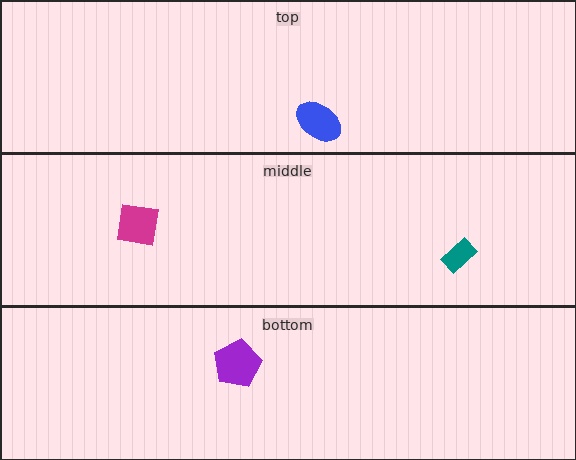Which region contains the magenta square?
The middle region.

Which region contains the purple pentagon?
The bottom region.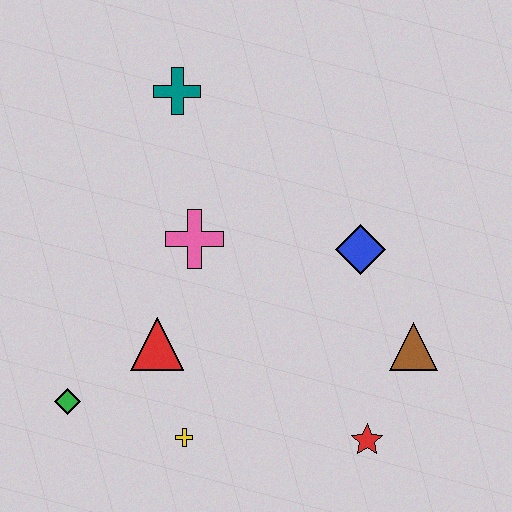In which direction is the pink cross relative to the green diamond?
The pink cross is above the green diamond.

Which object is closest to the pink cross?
The red triangle is closest to the pink cross.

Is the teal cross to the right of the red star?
No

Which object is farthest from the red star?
The teal cross is farthest from the red star.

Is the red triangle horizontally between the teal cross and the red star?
No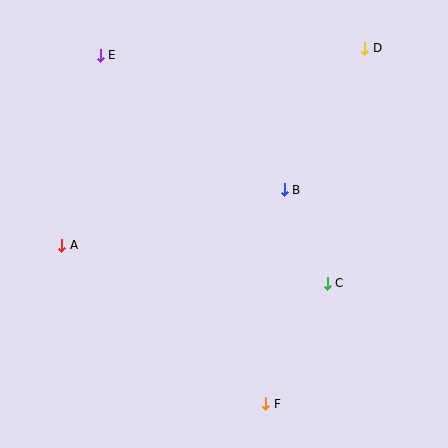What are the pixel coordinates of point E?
Point E is at (100, 55).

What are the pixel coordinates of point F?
Point F is at (266, 404).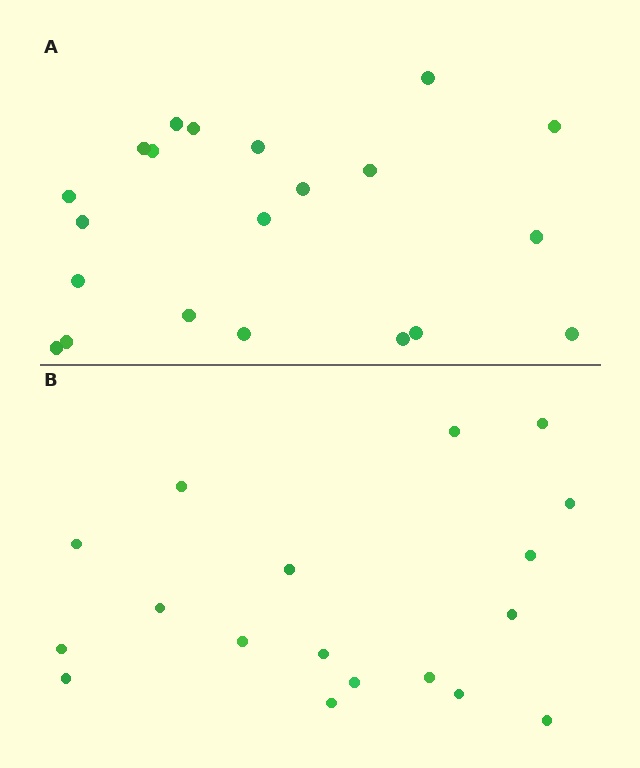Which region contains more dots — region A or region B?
Region A (the top region) has more dots.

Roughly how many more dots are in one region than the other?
Region A has just a few more — roughly 2 or 3 more dots than region B.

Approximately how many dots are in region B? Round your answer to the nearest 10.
About 20 dots. (The exact count is 18, which rounds to 20.)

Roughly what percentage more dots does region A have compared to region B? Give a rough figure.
About 15% more.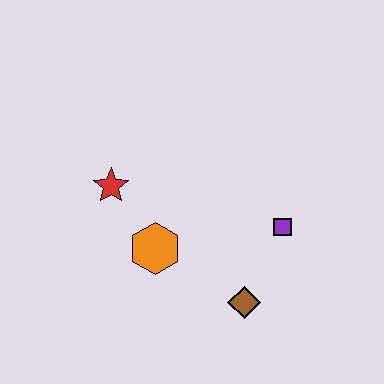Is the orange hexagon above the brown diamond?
Yes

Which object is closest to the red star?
The orange hexagon is closest to the red star.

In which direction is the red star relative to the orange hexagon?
The red star is above the orange hexagon.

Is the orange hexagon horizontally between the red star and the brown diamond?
Yes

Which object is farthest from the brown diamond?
The red star is farthest from the brown diamond.